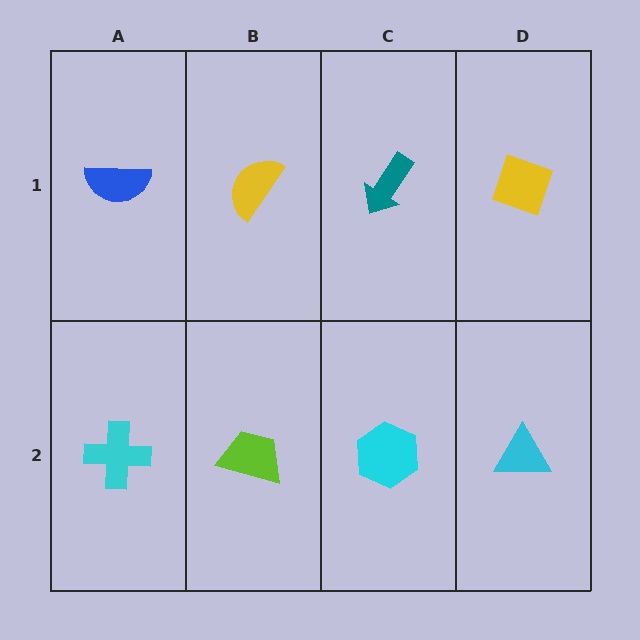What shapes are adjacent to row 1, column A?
A cyan cross (row 2, column A), a yellow semicircle (row 1, column B).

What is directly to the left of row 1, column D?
A teal arrow.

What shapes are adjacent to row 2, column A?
A blue semicircle (row 1, column A), a lime trapezoid (row 2, column B).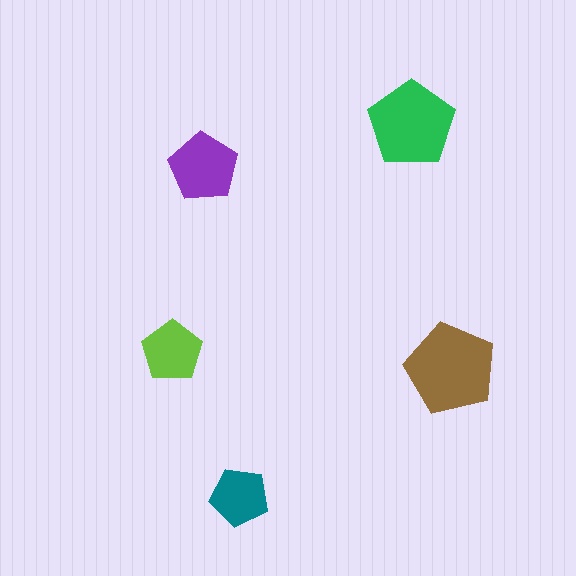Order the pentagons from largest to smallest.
the brown one, the green one, the purple one, the lime one, the teal one.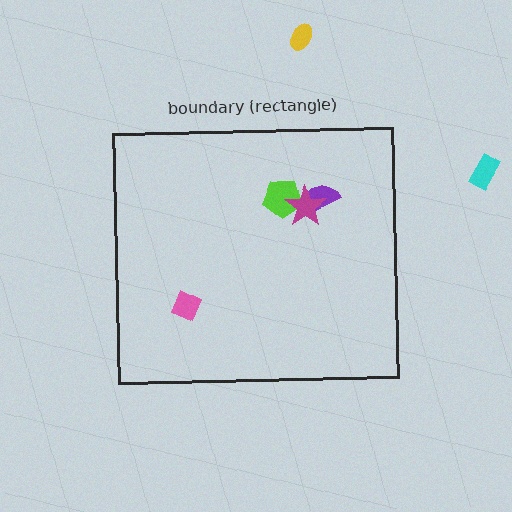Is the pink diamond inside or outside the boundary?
Inside.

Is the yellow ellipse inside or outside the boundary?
Outside.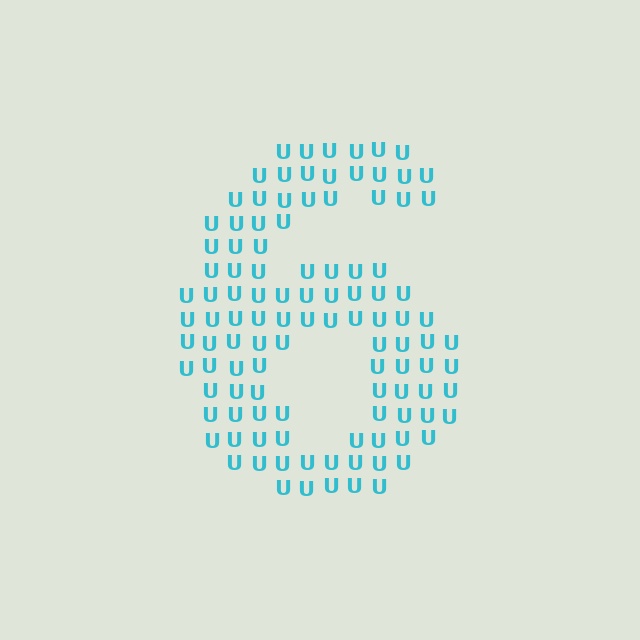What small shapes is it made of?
It is made of small letter U's.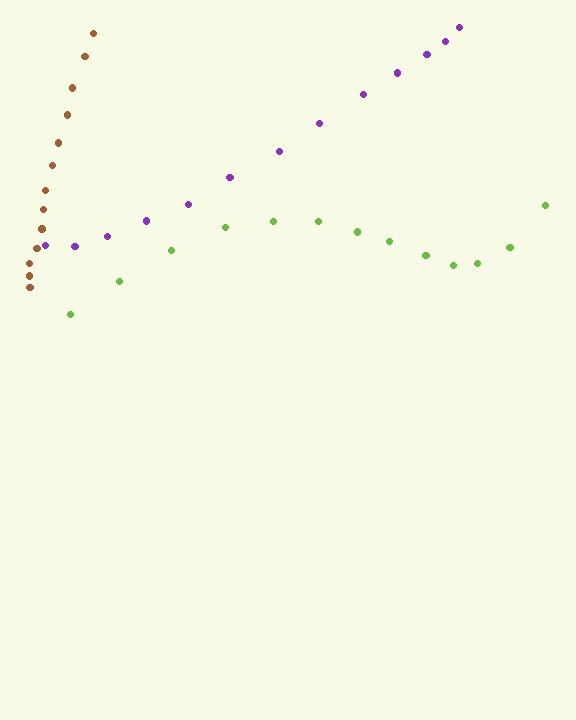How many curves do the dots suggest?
There are 3 distinct paths.